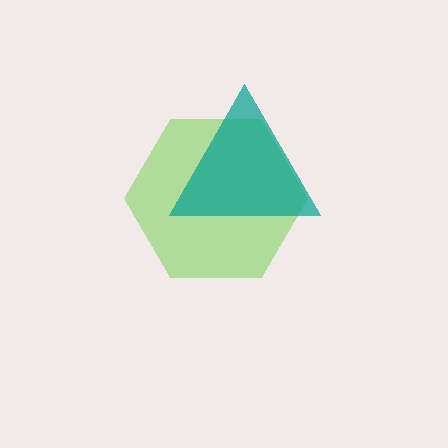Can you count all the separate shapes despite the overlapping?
Yes, there are 2 separate shapes.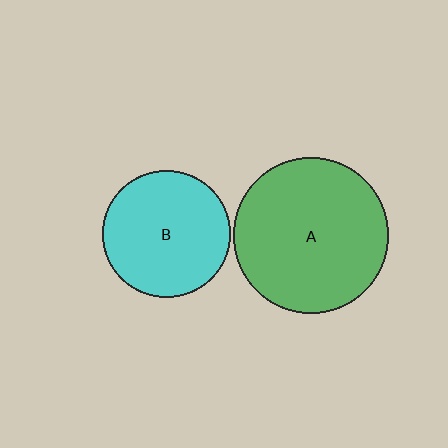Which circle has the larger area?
Circle A (green).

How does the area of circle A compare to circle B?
Approximately 1.5 times.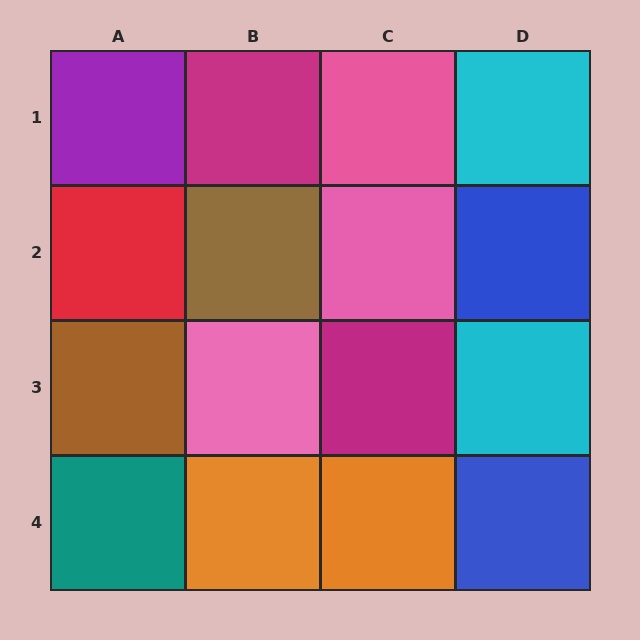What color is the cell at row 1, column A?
Purple.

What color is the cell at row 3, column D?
Cyan.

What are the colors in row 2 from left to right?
Red, brown, pink, blue.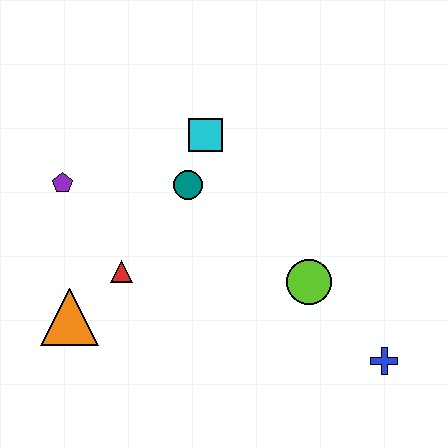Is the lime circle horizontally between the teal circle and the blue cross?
Yes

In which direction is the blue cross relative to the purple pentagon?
The blue cross is to the right of the purple pentagon.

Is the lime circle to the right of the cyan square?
Yes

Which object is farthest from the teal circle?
The blue cross is farthest from the teal circle.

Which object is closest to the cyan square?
The teal circle is closest to the cyan square.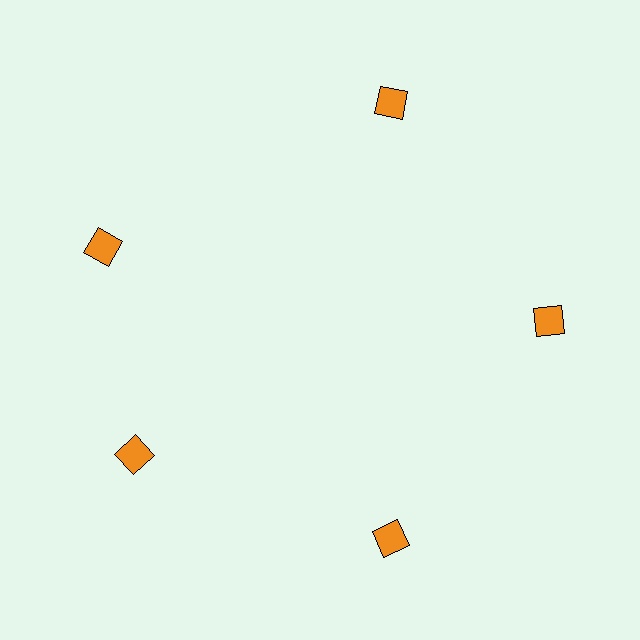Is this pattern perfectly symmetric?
No. The 5 orange squares are arranged in a ring, but one element near the 10 o'clock position is rotated out of alignment along the ring, breaking the 5-fold rotational symmetry.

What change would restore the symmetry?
The symmetry would be restored by rotating it back into even spacing with its neighbors so that all 5 squares sit at equal angles and equal distance from the center.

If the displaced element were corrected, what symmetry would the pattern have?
It would have 5-fold rotational symmetry — the pattern would map onto itself every 72 degrees.